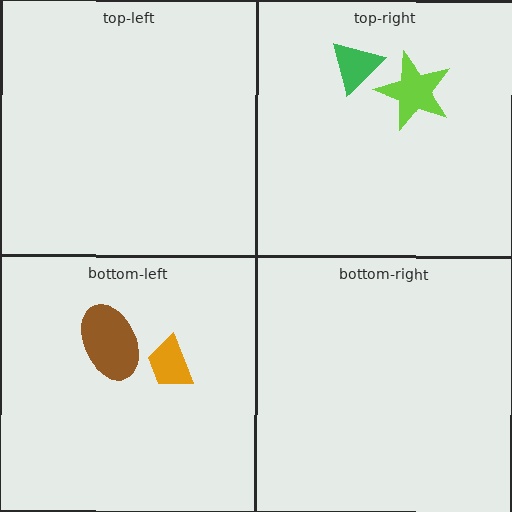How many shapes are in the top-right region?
2.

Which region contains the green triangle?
The top-right region.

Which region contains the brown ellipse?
The bottom-left region.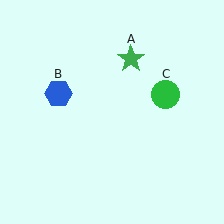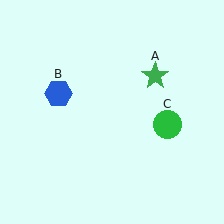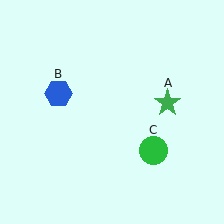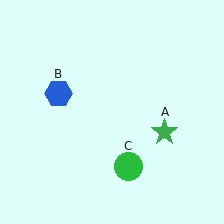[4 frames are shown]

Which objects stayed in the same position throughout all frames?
Blue hexagon (object B) remained stationary.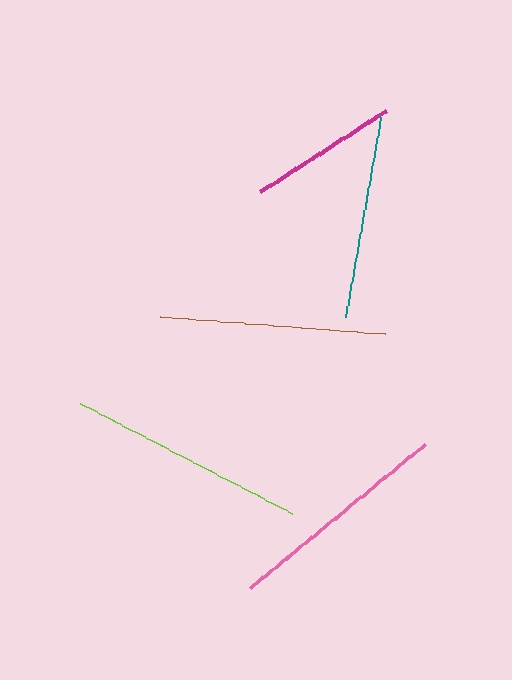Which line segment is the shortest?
The magenta line is the shortest at approximately 149 pixels.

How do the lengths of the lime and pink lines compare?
The lime and pink lines are approximately the same length.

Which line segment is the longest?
The lime line is the longest at approximately 238 pixels.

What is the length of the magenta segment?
The magenta segment is approximately 149 pixels long.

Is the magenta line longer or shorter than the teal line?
The teal line is longer than the magenta line.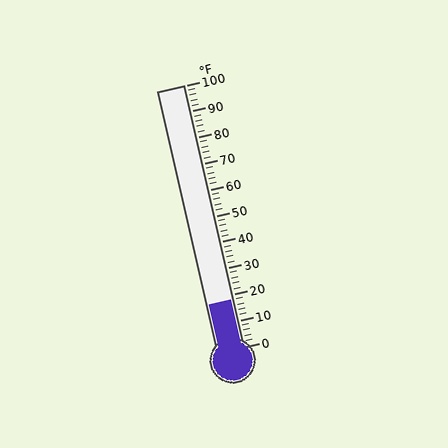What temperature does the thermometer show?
The thermometer shows approximately 18°F.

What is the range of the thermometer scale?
The thermometer scale ranges from 0°F to 100°F.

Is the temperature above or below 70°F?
The temperature is below 70°F.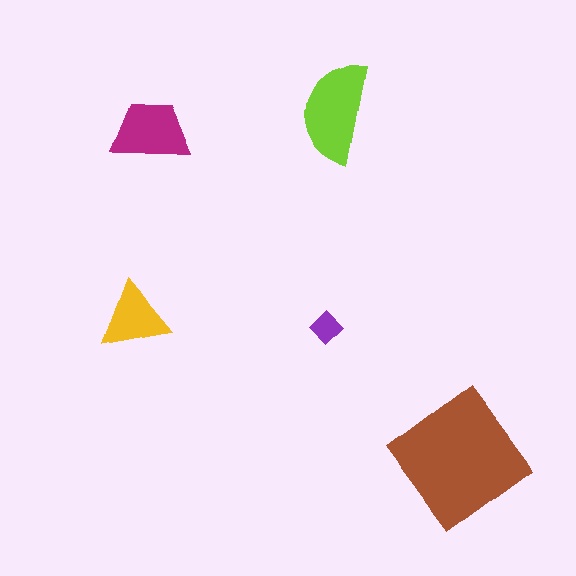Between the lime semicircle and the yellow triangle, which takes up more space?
The lime semicircle.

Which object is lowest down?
The brown diamond is bottommost.